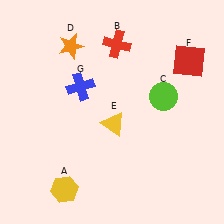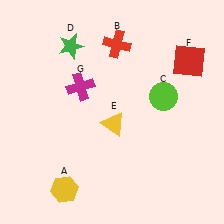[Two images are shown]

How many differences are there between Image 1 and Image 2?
There are 2 differences between the two images.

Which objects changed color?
D changed from orange to green. G changed from blue to magenta.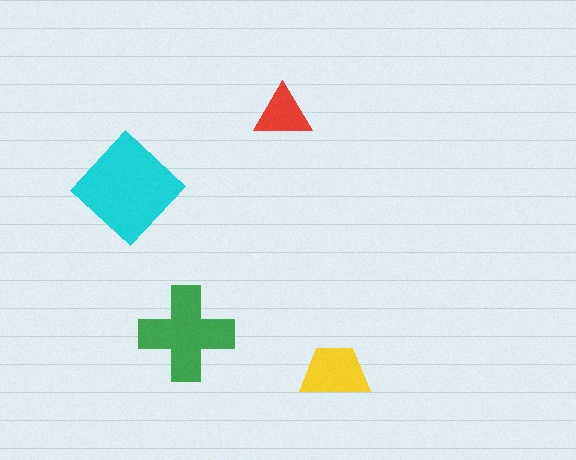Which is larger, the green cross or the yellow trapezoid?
The green cross.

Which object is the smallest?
The red triangle.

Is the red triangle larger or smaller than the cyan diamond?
Smaller.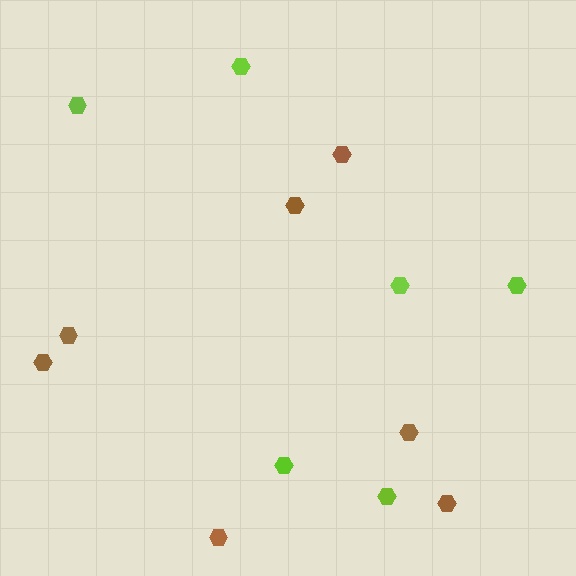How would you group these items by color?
There are 2 groups: one group of lime hexagons (6) and one group of brown hexagons (7).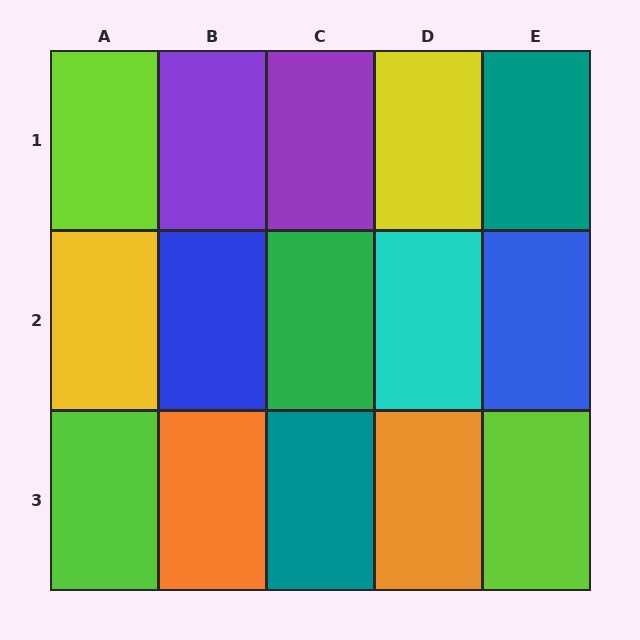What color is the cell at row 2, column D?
Cyan.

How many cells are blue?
2 cells are blue.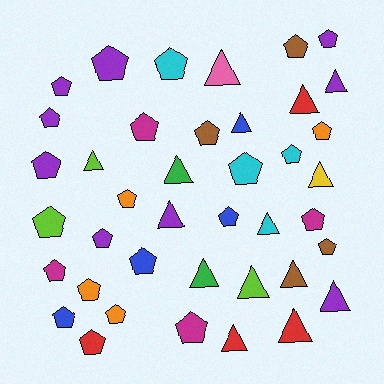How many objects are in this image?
There are 40 objects.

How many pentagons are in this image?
There are 25 pentagons.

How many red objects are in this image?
There are 4 red objects.